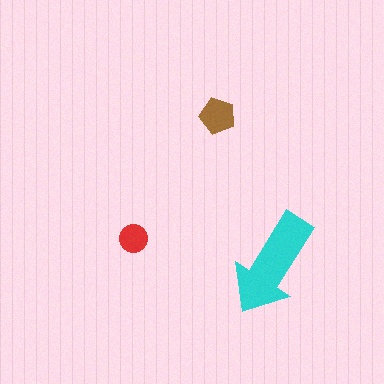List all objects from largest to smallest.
The cyan arrow, the brown pentagon, the red circle.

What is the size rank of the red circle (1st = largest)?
3rd.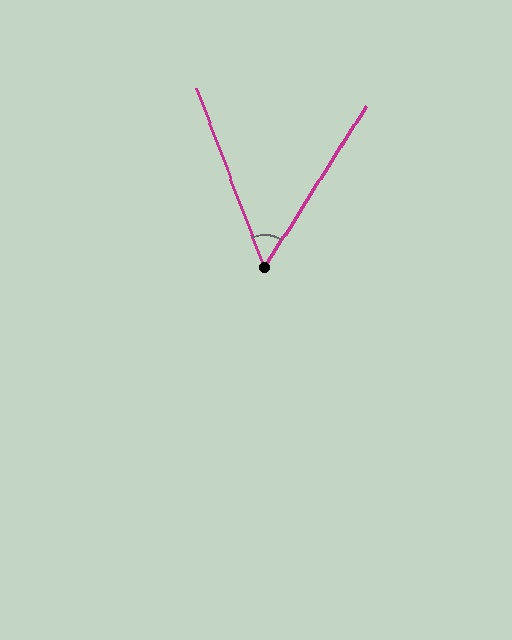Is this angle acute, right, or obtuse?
It is acute.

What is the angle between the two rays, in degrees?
Approximately 53 degrees.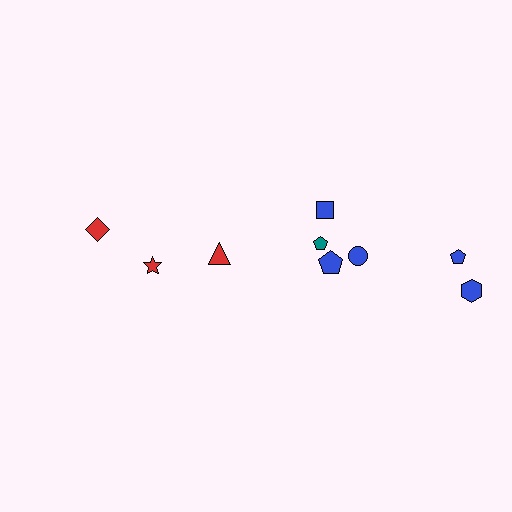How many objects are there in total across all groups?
There are 9 objects.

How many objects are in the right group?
There are 6 objects.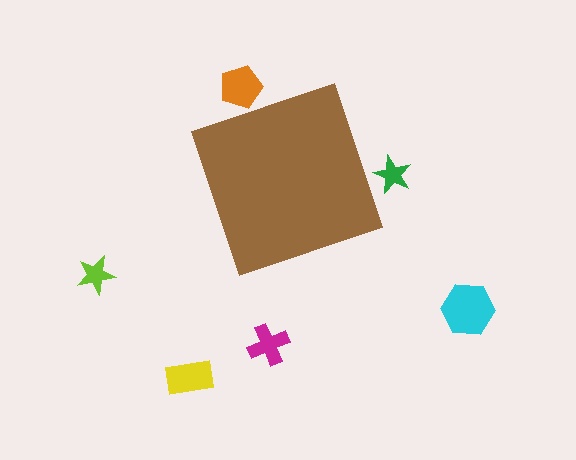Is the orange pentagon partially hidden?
Yes, the orange pentagon is partially hidden behind the brown diamond.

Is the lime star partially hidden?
No, the lime star is fully visible.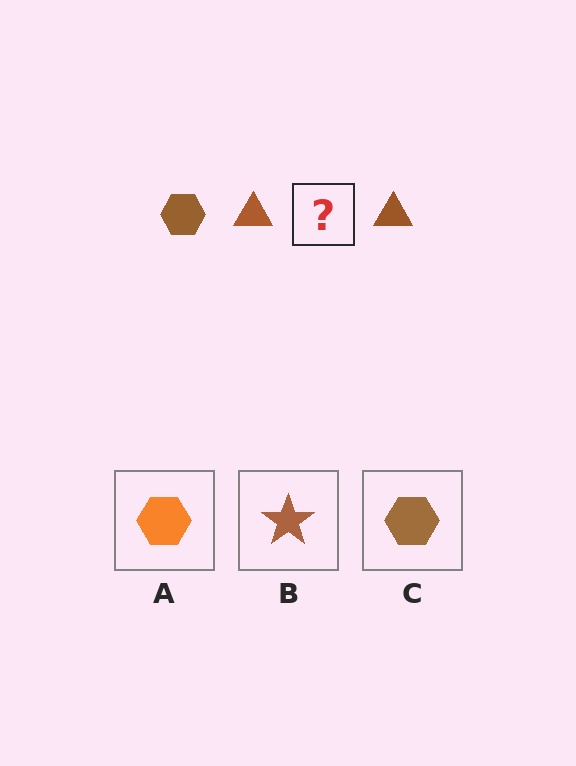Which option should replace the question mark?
Option C.